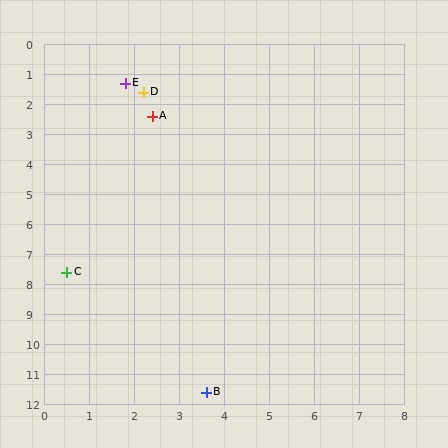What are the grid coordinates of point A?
Point A is at approximately (2.4, 2.4).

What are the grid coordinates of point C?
Point C is at approximately (0.5, 7.6).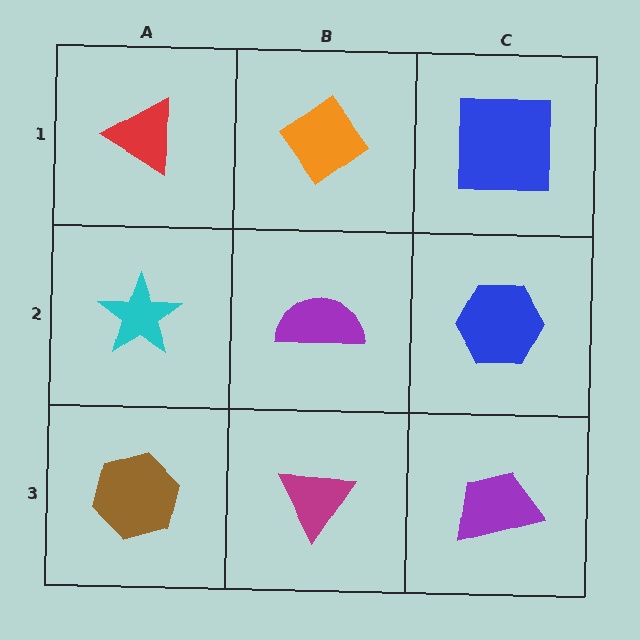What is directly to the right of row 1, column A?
An orange diamond.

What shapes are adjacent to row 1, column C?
A blue hexagon (row 2, column C), an orange diamond (row 1, column B).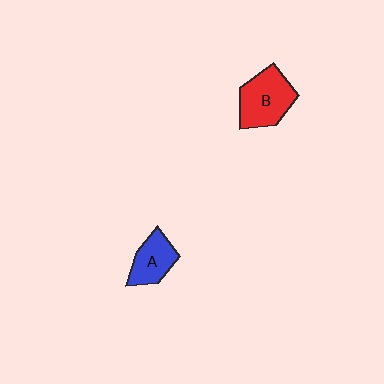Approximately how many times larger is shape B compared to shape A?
Approximately 1.5 times.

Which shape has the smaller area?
Shape A (blue).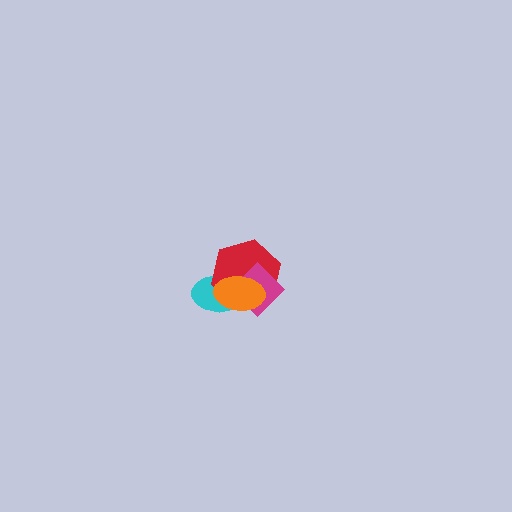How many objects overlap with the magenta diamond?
3 objects overlap with the magenta diamond.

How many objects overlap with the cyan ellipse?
3 objects overlap with the cyan ellipse.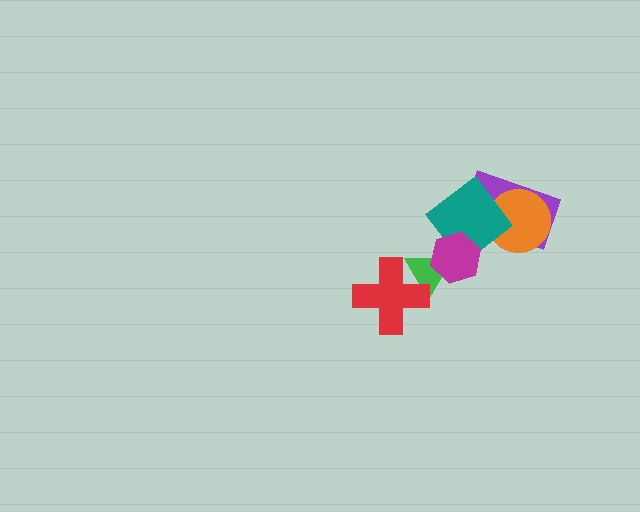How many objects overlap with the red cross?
1 object overlaps with the red cross.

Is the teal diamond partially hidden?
Yes, it is partially covered by another shape.